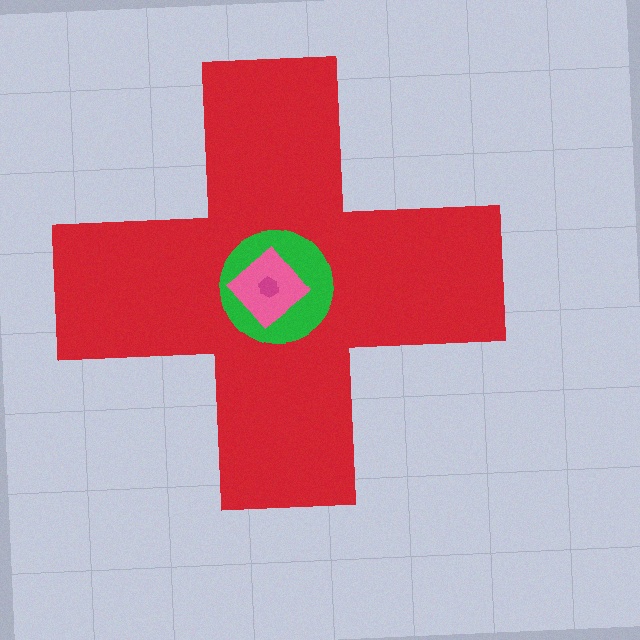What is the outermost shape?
The red cross.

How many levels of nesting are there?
4.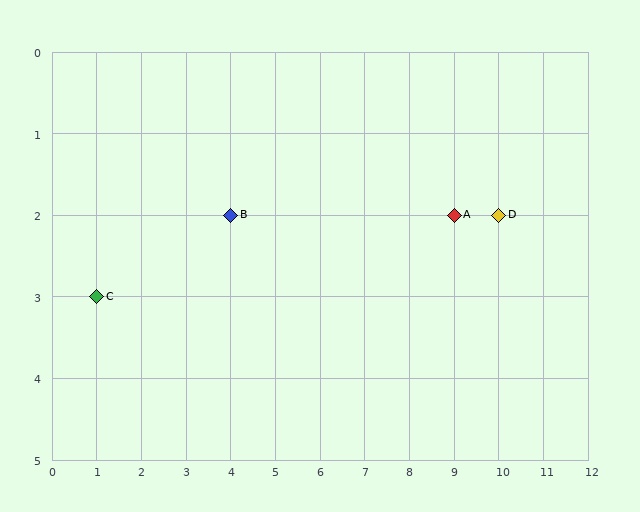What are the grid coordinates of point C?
Point C is at grid coordinates (1, 3).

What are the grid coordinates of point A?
Point A is at grid coordinates (9, 2).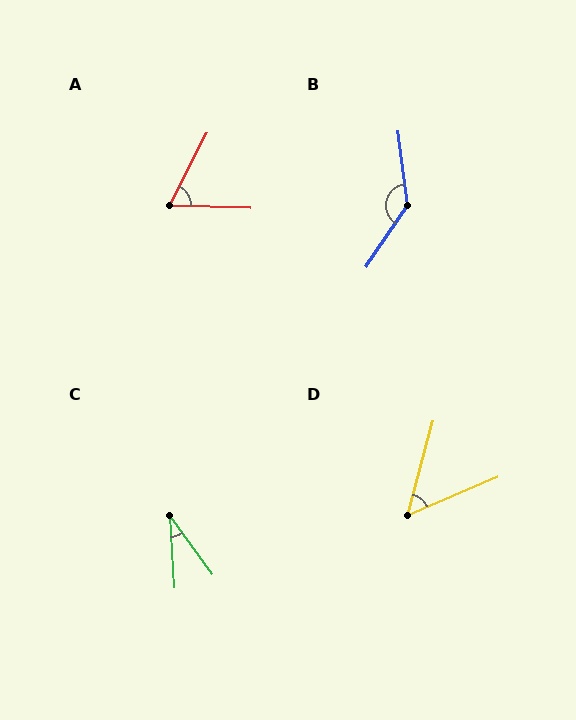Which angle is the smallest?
C, at approximately 32 degrees.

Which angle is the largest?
B, at approximately 139 degrees.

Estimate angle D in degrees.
Approximately 52 degrees.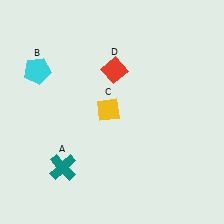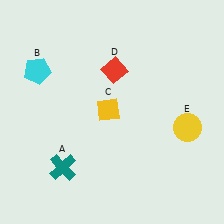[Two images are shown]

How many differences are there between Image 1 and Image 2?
There is 1 difference between the two images.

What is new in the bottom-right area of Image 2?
A yellow circle (E) was added in the bottom-right area of Image 2.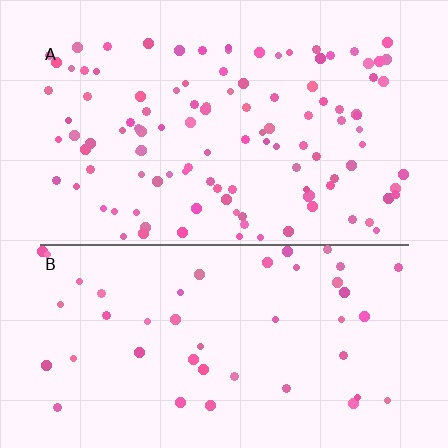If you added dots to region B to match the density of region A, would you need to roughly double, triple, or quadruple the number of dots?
Approximately double.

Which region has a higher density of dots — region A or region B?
A (the top).